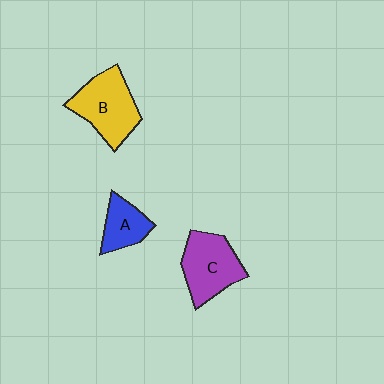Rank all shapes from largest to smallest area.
From largest to smallest: B (yellow), C (purple), A (blue).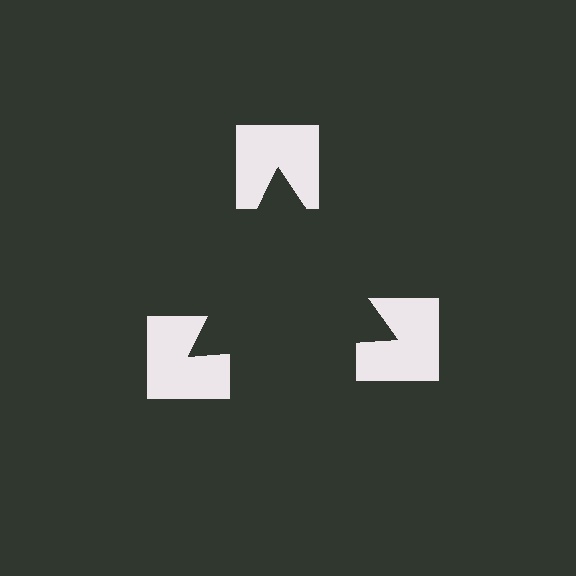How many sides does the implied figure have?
3 sides.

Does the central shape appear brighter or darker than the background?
It typically appears slightly darker than the background, even though no actual brightness change is drawn.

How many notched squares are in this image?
There are 3 — one at each vertex of the illusory triangle.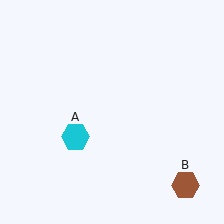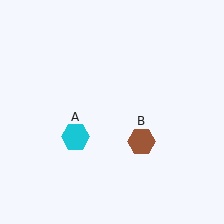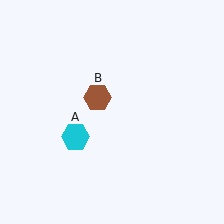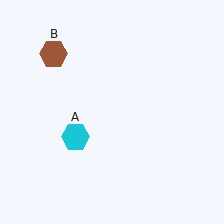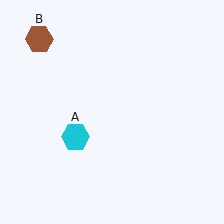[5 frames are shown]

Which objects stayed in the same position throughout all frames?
Cyan hexagon (object A) remained stationary.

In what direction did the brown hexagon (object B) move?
The brown hexagon (object B) moved up and to the left.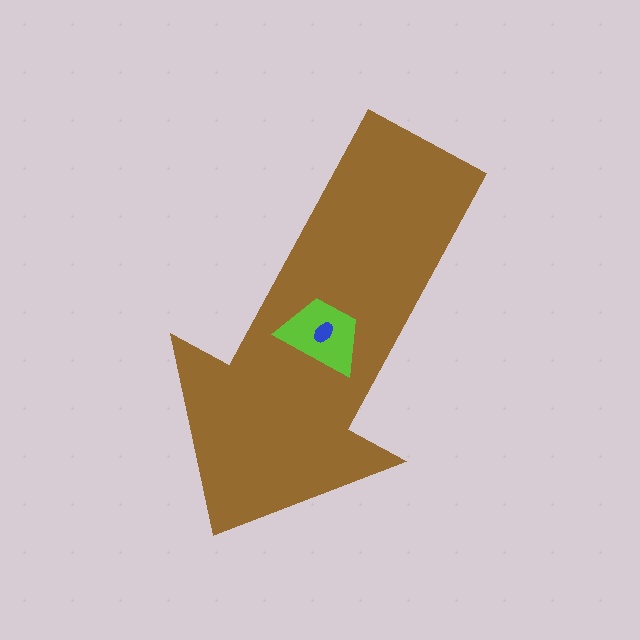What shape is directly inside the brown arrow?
The lime trapezoid.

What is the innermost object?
The blue ellipse.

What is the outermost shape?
The brown arrow.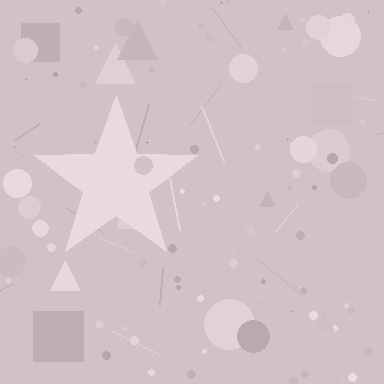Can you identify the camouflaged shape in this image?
The camouflaged shape is a star.